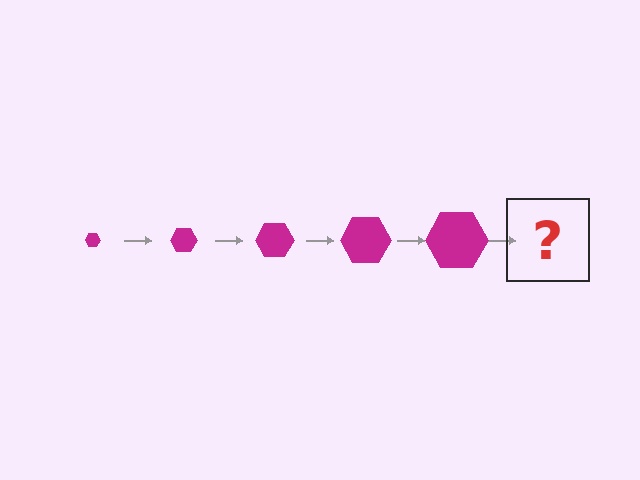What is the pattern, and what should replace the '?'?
The pattern is that the hexagon gets progressively larger each step. The '?' should be a magenta hexagon, larger than the previous one.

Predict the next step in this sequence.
The next step is a magenta hexagon, larger than the previous one.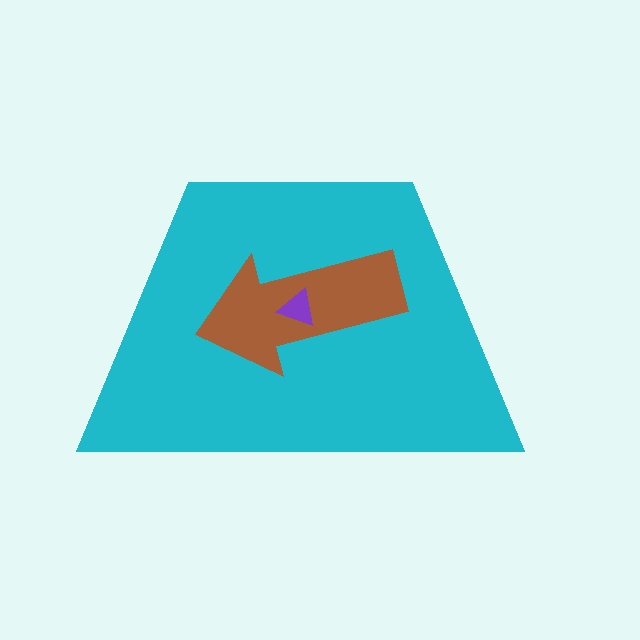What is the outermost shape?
The cyan trapezoid.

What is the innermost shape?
The purple triangle.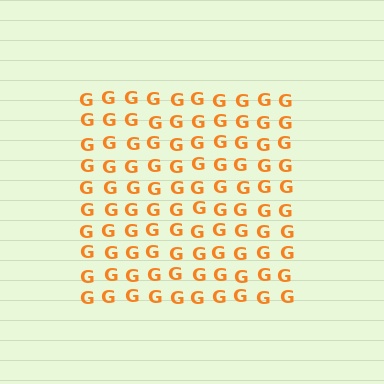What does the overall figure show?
The overall figure shows a square.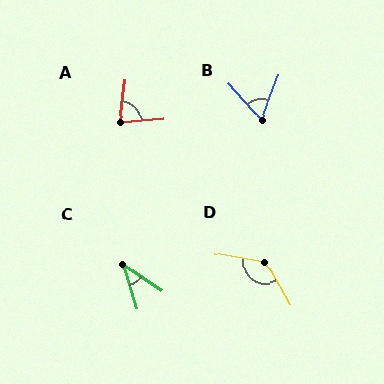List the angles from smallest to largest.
C (39°), B (63°), A (79°), D (128°).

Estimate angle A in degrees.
Approximately 79 degrees.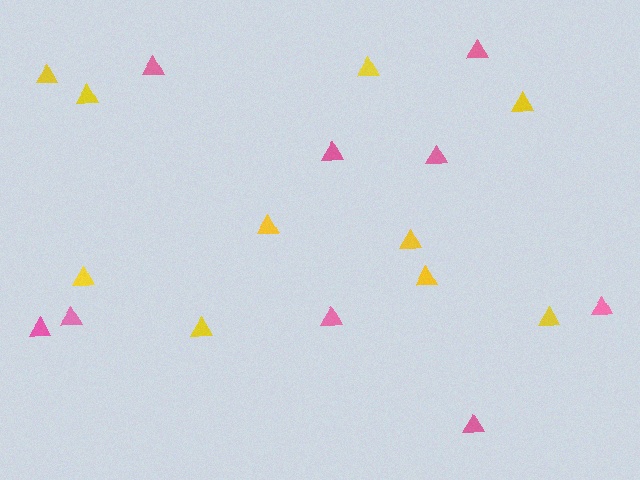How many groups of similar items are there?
There are 2 groups: one group of yellow triangles (10) and one group of pink triangles (9).